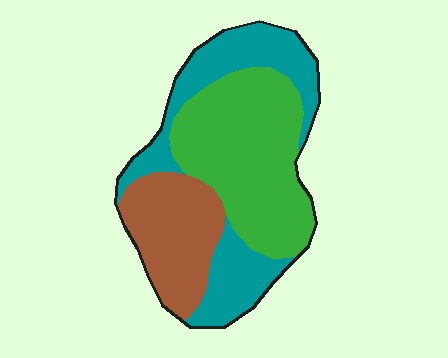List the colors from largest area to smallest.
From largest to smallest: green, teal, brown.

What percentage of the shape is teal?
Teal takes up about one third (1/3) of the shape.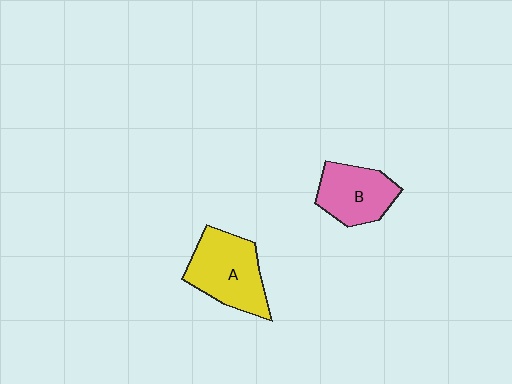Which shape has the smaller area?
Shape B (pink).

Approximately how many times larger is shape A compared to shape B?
Approximately 1.3 times.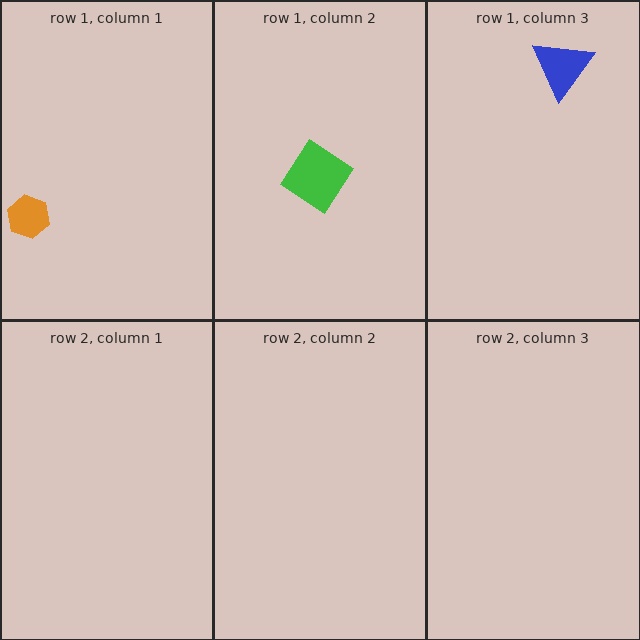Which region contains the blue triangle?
The row 1, column 3 region.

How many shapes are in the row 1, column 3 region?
1.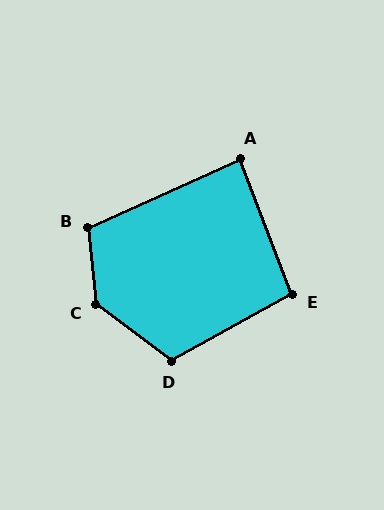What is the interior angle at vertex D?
Approximately 114 degrees (obtuse).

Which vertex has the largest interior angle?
C, at approximately 133 degrees.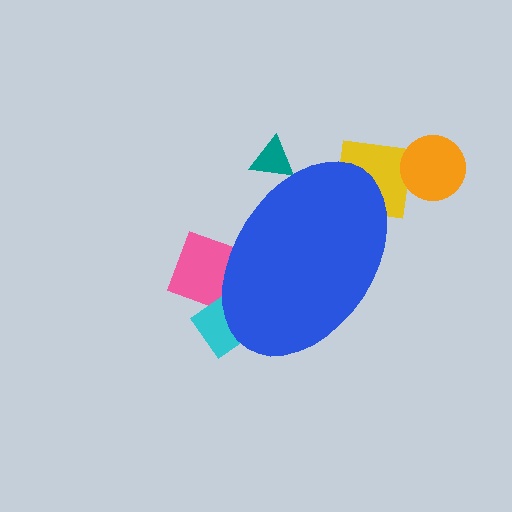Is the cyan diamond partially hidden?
Yes, the cyan diamond is partially hidden behind the blue ellipse.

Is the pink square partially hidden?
Yes, the pink square is partially hidden behind the blue ellipse.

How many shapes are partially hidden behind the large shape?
4 shapes are partially hidden.